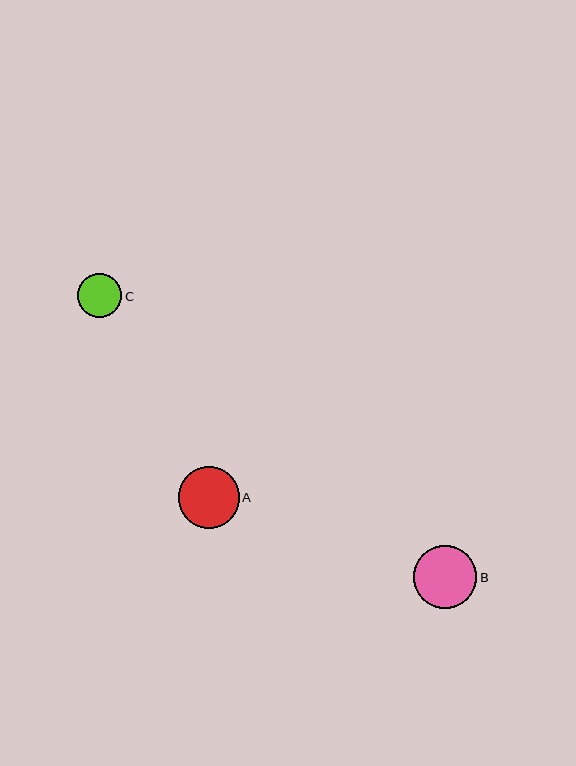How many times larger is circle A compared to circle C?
Circle A is approximately 1.4 times the size of circle C.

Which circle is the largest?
Circle B is the largest with a size of approximately 63 pixels.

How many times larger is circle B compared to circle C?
Circle B is approximately 1.4 times the size of circle C.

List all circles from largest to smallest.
From largest to smallest: B, A, C.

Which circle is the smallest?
Circle C is the smallest with a size of approximately 44 pixels.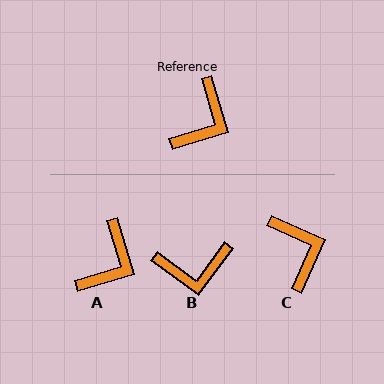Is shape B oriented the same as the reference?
No, it is off by about 53 degrees.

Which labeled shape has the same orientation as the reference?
A.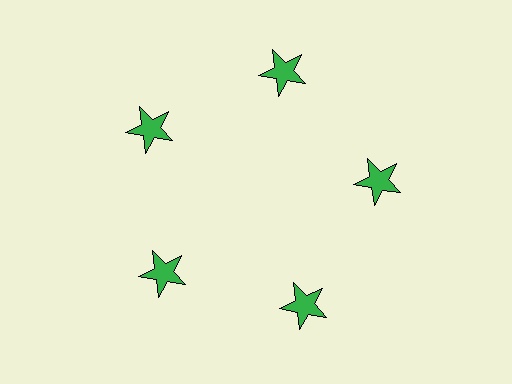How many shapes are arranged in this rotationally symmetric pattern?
There are 5 shapes, arranged in 5 groups of 1.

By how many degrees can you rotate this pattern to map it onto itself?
The pattern maps onto itself every 72 degrees of rotation.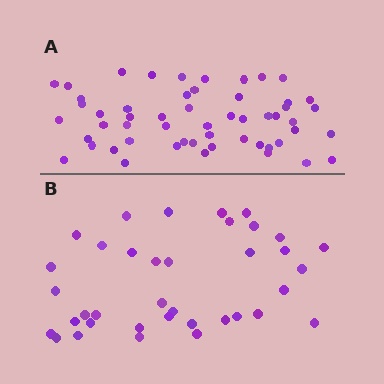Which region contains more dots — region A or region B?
Region A (the top region) has more dots.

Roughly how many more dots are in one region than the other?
Region A has approximately 15 more dots than region B.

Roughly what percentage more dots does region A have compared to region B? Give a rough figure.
About 45% more.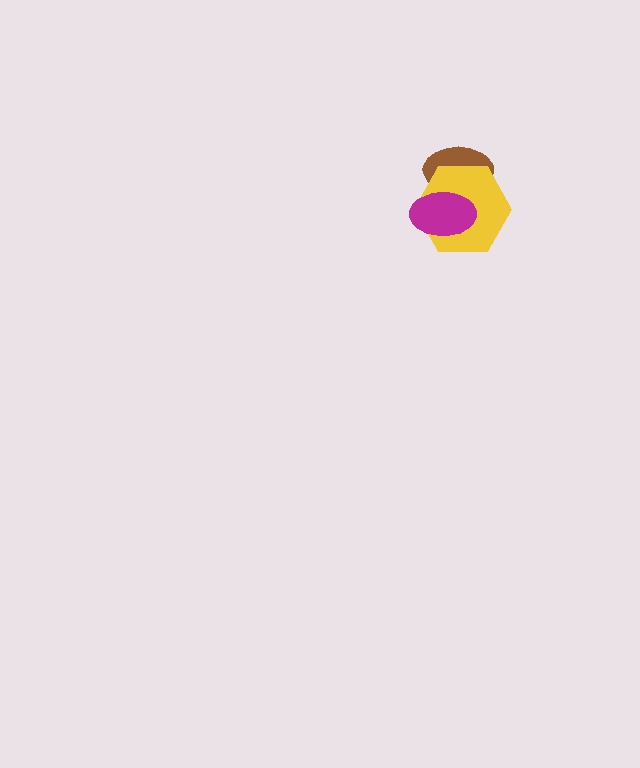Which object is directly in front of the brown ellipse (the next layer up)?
The yellow hexagon is directly in front of the brown ellipse.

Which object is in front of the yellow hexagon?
The magenta ellipse is in front of the yellow hexagon.